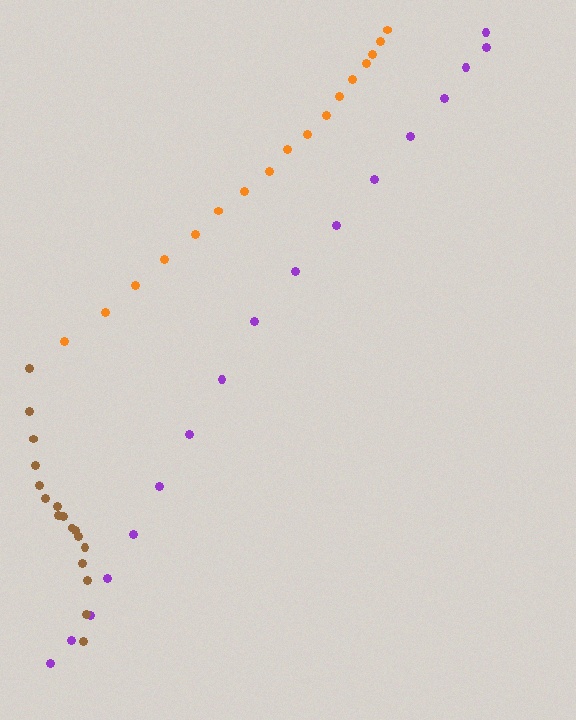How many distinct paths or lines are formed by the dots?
There are 3 distinct paths.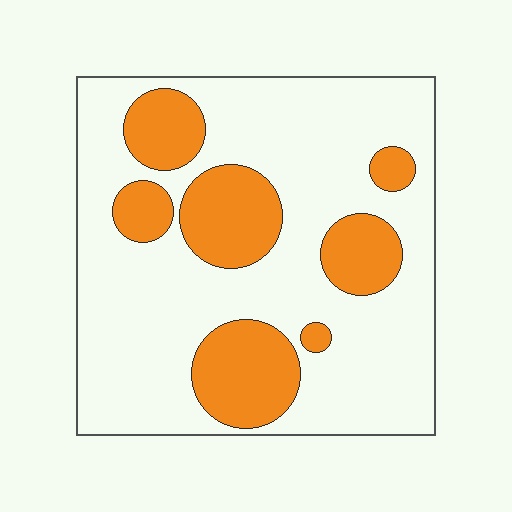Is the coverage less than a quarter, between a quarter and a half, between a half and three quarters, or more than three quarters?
Between a quarter and a half.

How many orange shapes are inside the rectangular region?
7.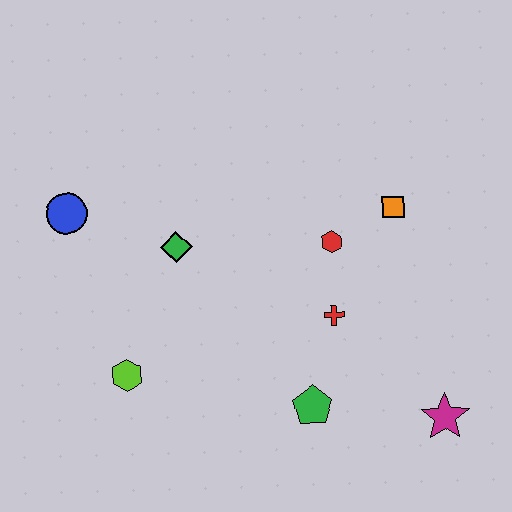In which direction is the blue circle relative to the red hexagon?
The blue circle is to the left of the red hexagon.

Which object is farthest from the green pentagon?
The blue circle is farthest from the green pentagon.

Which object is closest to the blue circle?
The green diamond is closest to the blue circle.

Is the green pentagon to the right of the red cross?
No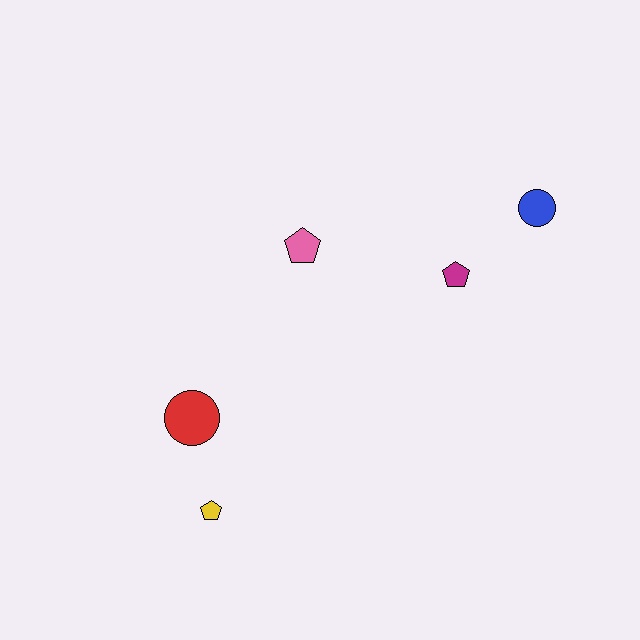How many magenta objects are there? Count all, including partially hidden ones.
There is 1 magenta object.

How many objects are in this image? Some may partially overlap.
There are 5 objects.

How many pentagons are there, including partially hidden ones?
There are 3 pentagons.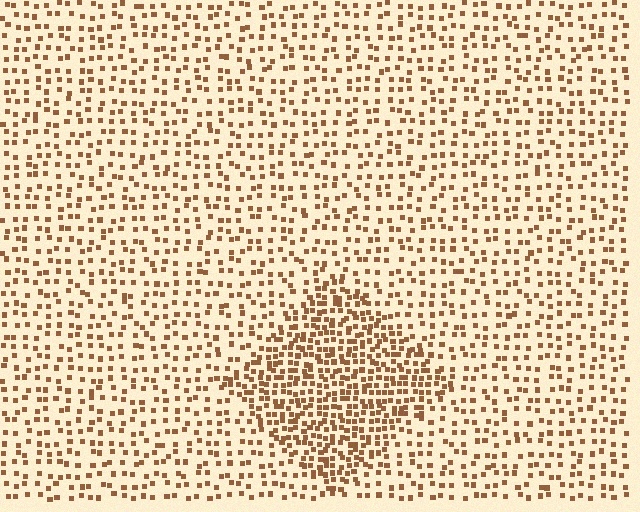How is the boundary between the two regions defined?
The boundary is defined by a change in element density (approximately 2.1x ratio). All elements are the same color, size, and shape.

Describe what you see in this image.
The image contains small brown elements arranged at two different densities. A diamond-shaped region is visible where the elements are more densely packed than the surrounding area.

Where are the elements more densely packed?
The elements are more densely packed inside the diamond boundary.